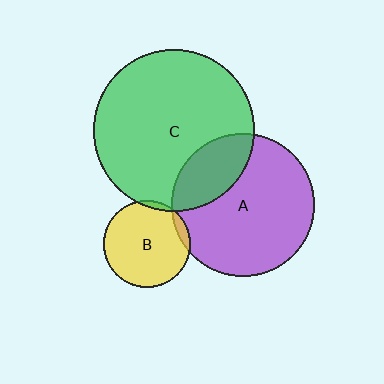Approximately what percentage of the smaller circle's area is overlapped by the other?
Approximately 5%.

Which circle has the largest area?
Circle C (green).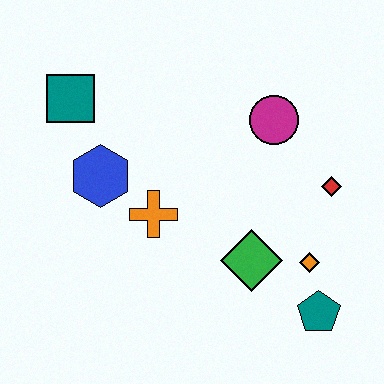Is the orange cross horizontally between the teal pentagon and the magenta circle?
No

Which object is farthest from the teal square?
The teal pentagon is farthest from the teal square.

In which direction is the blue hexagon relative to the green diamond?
The blue hexagon is to the left of the green diamond.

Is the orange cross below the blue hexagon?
Yes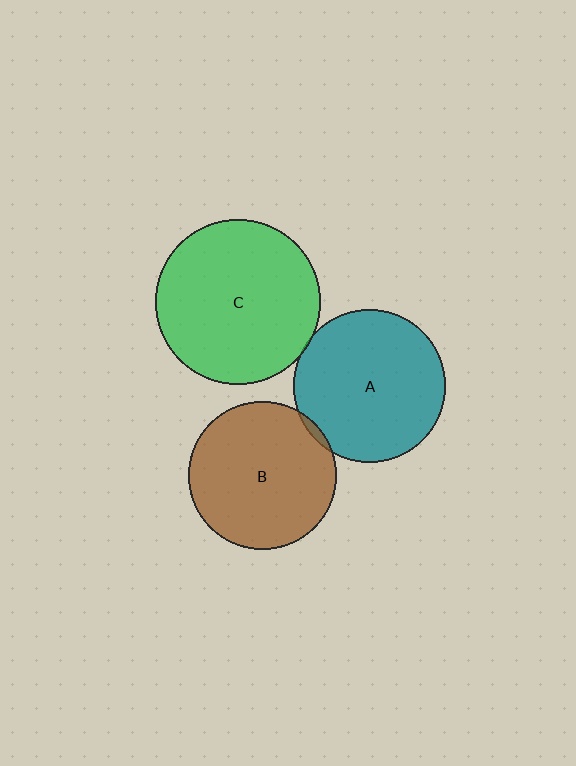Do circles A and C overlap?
Yes.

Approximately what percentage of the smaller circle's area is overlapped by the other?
Approximately 5%.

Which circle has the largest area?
Circle C (green).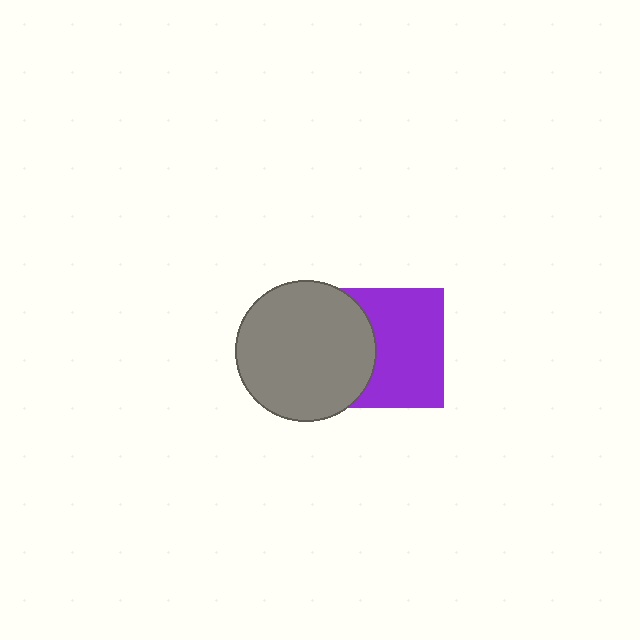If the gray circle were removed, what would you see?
You would see the complete purple square.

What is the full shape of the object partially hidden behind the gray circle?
The partially hidden object is a purple square.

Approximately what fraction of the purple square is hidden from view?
Roughly 36% of the purple square is hidden behind the gray circle.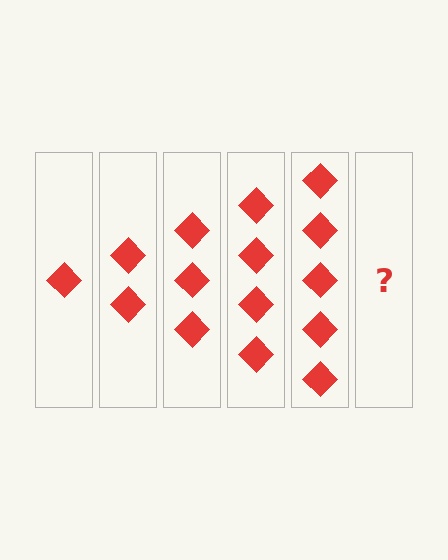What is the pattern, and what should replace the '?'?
The pattern is that each step adds one more diamond. The '?' should be 6 diamonds.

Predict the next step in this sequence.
The next step is 6 diamonds.